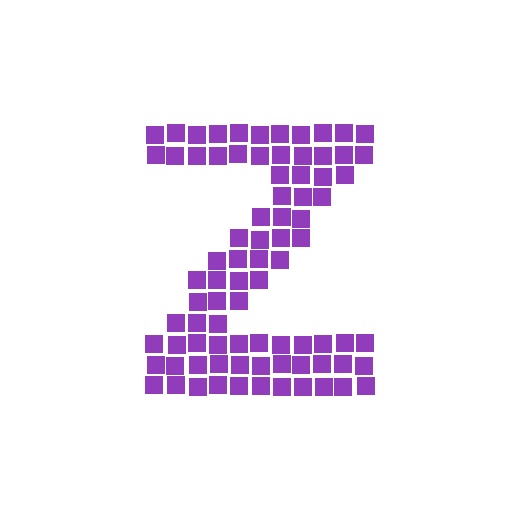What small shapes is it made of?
It is made of small squares.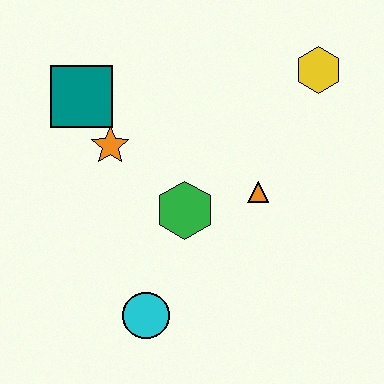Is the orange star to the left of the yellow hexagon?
Yes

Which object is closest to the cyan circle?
The green hexagon is closest to the cyan circle.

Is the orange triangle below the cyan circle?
No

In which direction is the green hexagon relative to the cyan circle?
The green hexagon is above the cyan circle.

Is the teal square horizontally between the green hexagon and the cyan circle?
No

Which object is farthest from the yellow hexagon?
The cyan circle is farthest from the yellow hexagon.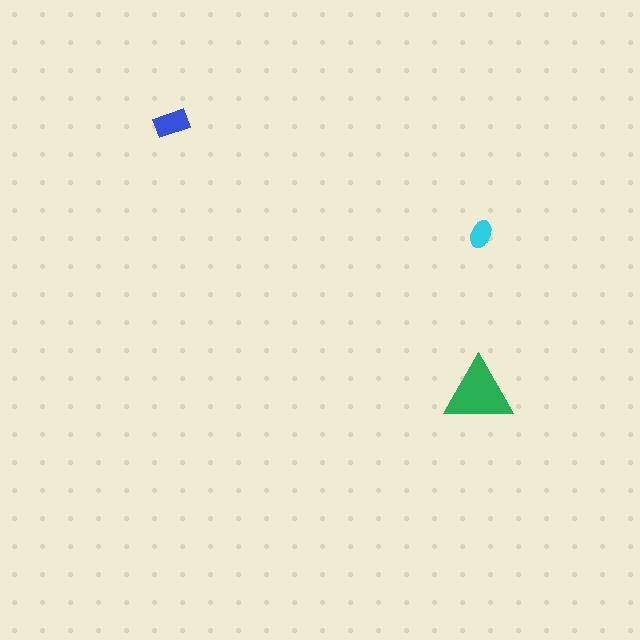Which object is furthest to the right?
The cyan ellipse is rightmost.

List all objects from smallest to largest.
The cyan ellipse, the blue rectangle, the green triangle.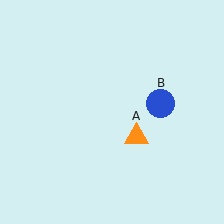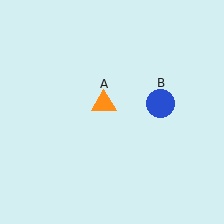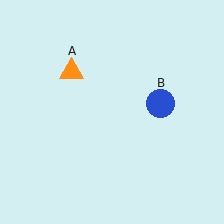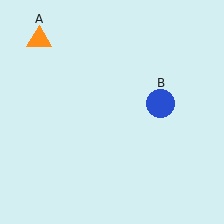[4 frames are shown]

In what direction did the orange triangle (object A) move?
The orange triangle (object A) moved up and to the left.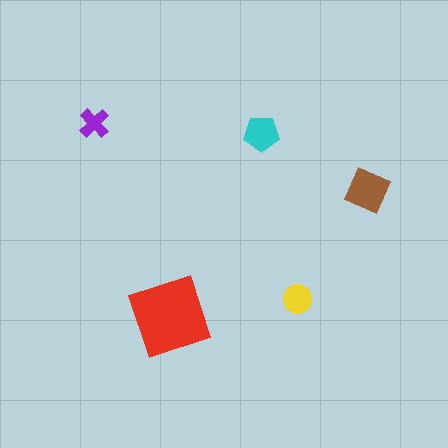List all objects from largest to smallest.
The red diamond, the brown square, the cyan pentagon, the yellow circle, the purple cross.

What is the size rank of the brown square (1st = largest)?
2nd.